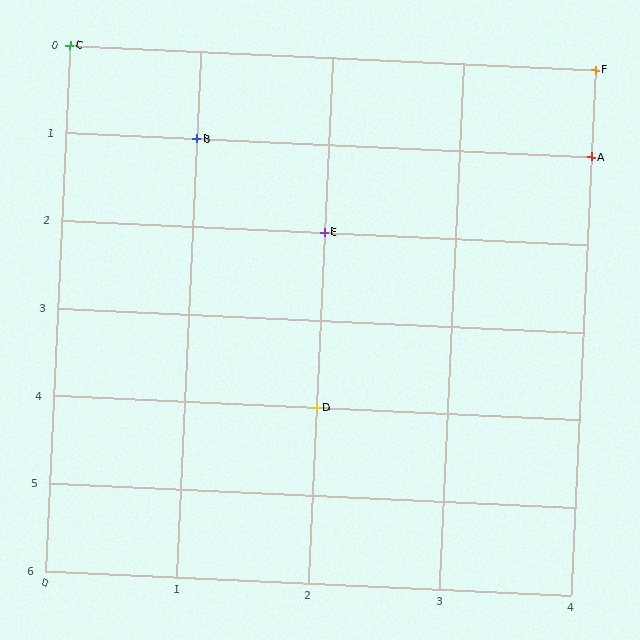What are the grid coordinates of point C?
Point C is at grid coordinates (0, 0).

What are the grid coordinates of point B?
Point B is at grid coordinates (1, 1).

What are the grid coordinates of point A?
Point A is at grid coordinates (4, 1).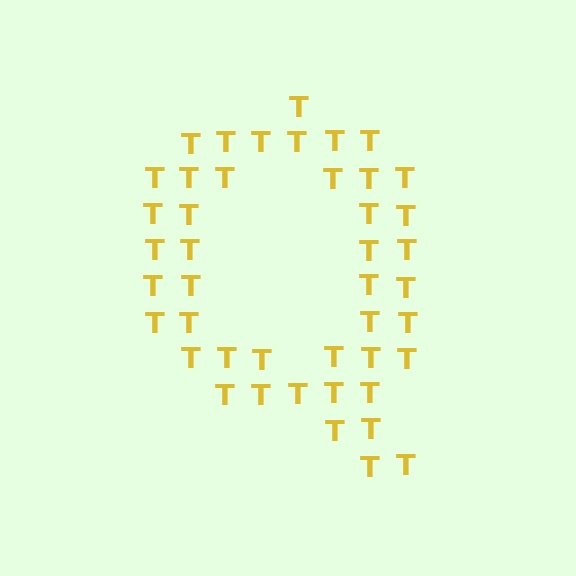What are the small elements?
The small elements are letter T's.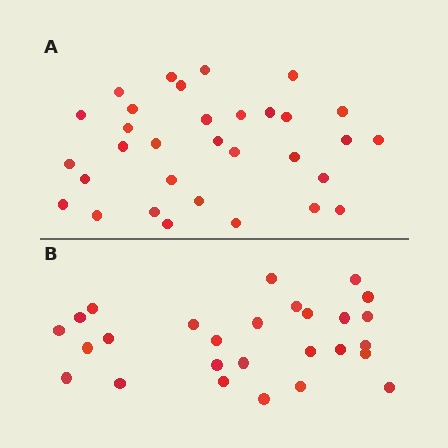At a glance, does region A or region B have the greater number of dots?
Region A (the top region) has more dots.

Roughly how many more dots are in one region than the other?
Region A has about 5 more dots than region B.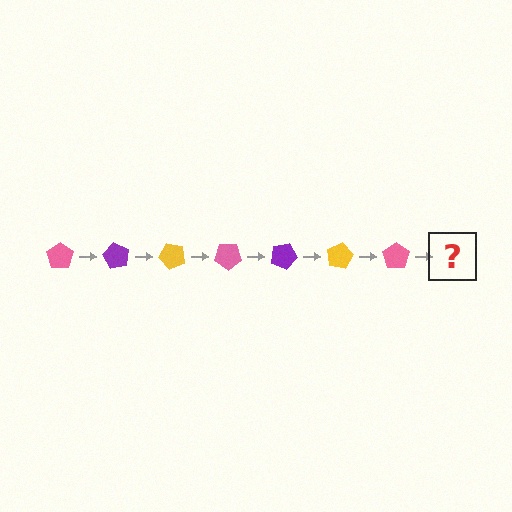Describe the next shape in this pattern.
It should be a purple pentagon, rotated 420 degrees from the start.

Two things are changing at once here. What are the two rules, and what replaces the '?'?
The two rules are that it rotates 60 degrees each step and the color cycles through pink, purple, and yellow. The '?' should be a purple pentagon, rotated 420 degrees from the start.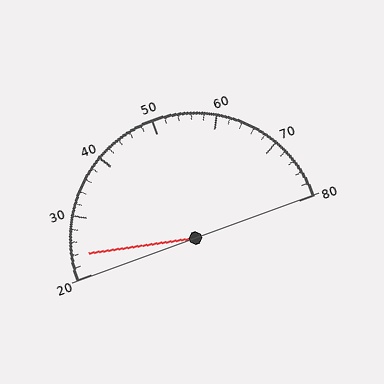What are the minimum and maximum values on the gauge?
The gauge ranges from 20 to 80.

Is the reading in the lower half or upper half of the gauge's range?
The reading is in the lower half of the range (20 to 80).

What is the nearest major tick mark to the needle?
The nearest major tick mark is 20.